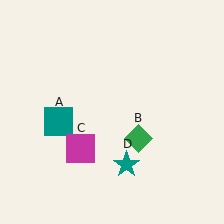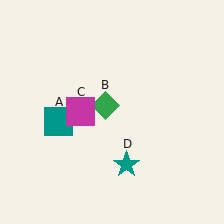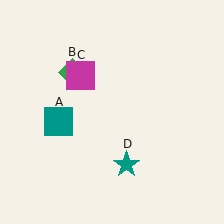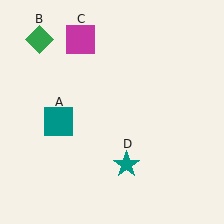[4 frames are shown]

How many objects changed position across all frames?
2 objects changed position: green diamond (object B), magenta square (object C).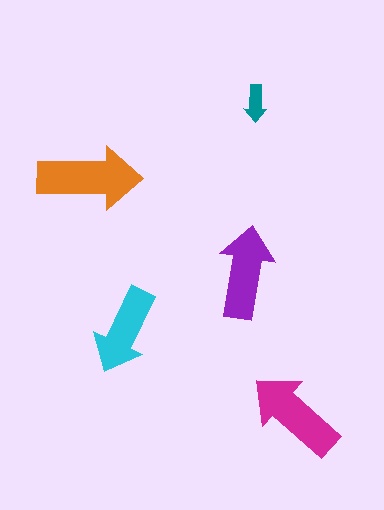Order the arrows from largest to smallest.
the orange one, the magenta one, the purple one, the cyan one, the teal one.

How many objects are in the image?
There are 5 objects in the image.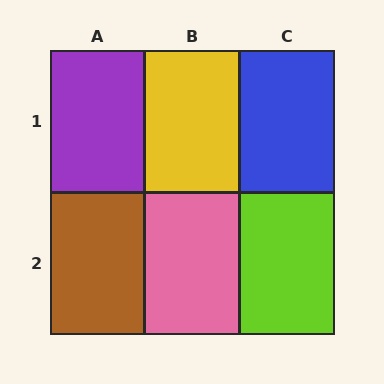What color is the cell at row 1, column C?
Blue.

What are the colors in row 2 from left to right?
Brown, pink, lime.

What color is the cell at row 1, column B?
Yellow.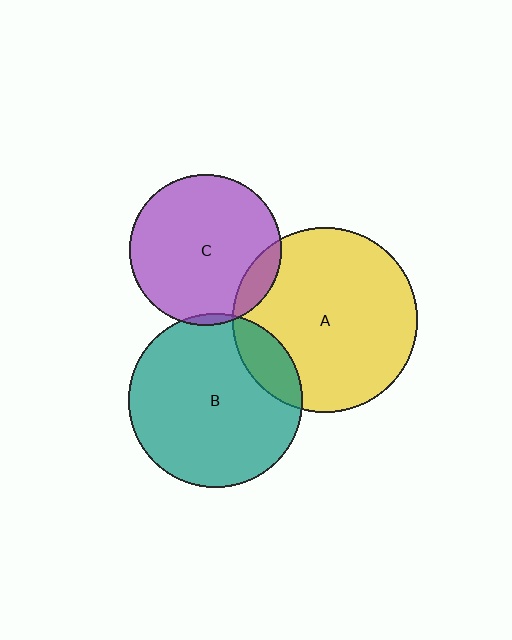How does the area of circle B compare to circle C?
Approximately 1.3 times.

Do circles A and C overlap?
Yes.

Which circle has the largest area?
Circle A (yellow).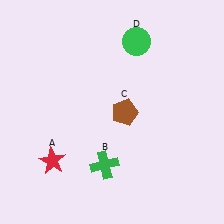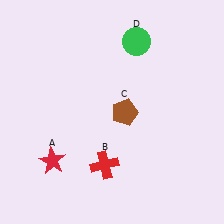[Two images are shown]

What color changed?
The cross (B) changed from green in Image 1 to red in Image 2.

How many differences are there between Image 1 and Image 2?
There is 1 difference between the two images.